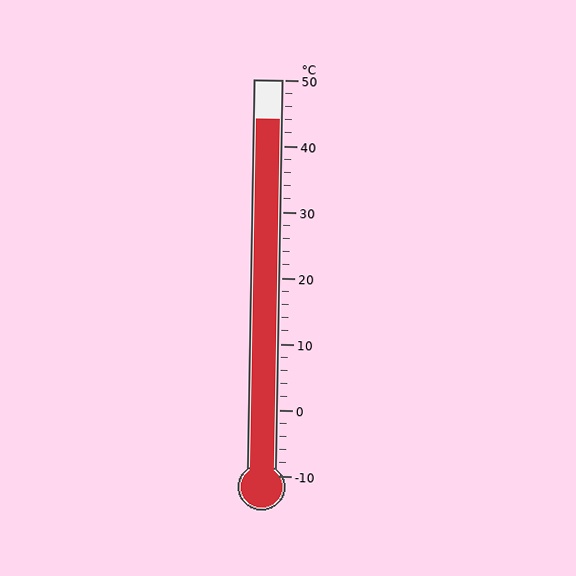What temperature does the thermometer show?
The thermometer shows approximately 44°C.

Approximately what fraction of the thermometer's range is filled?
The thermometer is filled to approximately 90% of its range.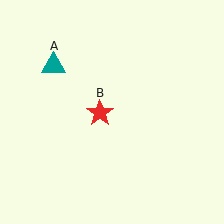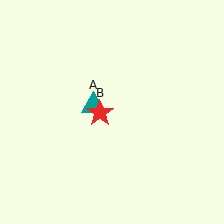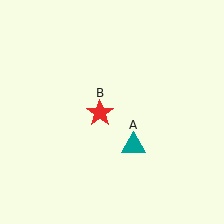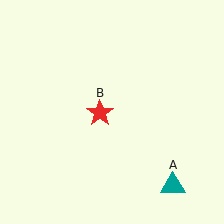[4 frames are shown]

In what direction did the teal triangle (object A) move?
The teal triangle (object A) moved down and to the right.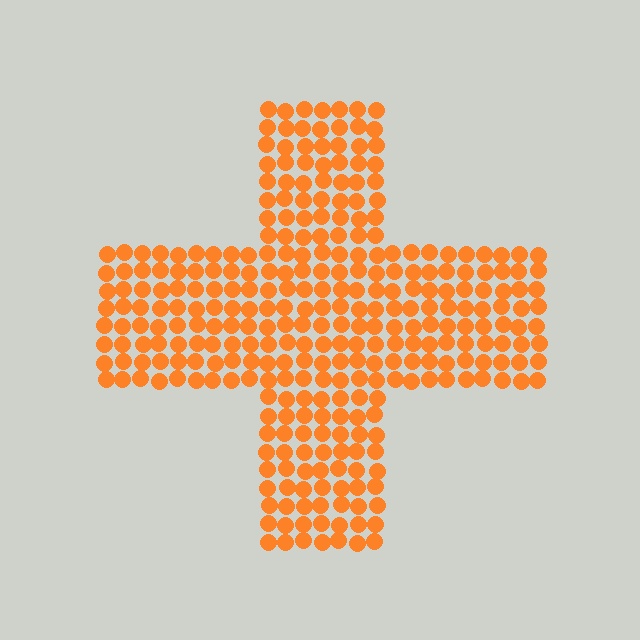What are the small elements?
The small elements are circles.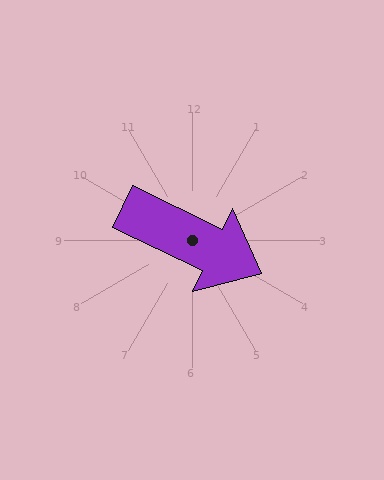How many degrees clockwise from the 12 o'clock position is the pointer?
Approximately 116 degrees.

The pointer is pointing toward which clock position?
Roughly 4 o'clock.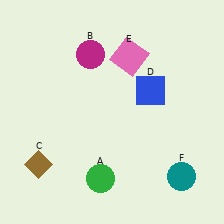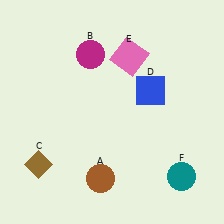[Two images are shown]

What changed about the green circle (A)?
In Image 1, A is green. In Image 2, it changed to brown.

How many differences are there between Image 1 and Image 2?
There is 1 difference between the two images.